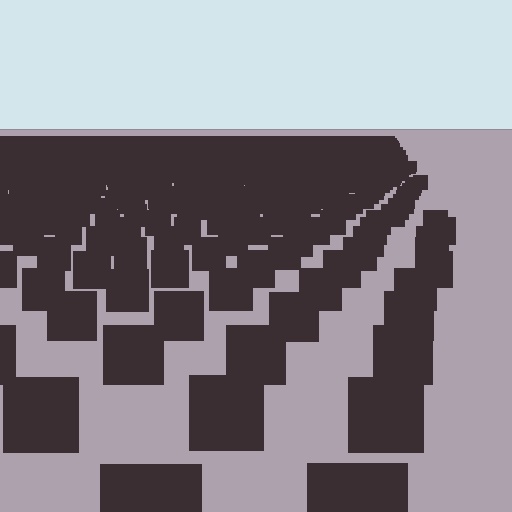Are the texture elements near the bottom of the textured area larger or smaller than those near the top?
Larger. Near the bottom, elements are closer to the viewer and appear at a bigger on-screen size.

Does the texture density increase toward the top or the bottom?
Density increases toward the top.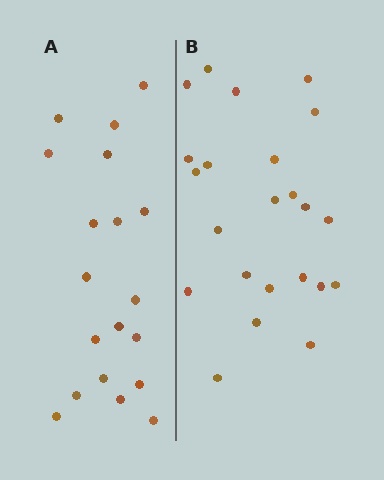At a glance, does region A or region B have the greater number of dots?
Region B (the right region) has more dots.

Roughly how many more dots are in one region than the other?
Region B has about 4 more dots than region A.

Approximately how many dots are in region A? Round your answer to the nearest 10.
About 20 dots. (The exact count is 19, which rounds to 20.)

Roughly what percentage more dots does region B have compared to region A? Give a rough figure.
About 20% more.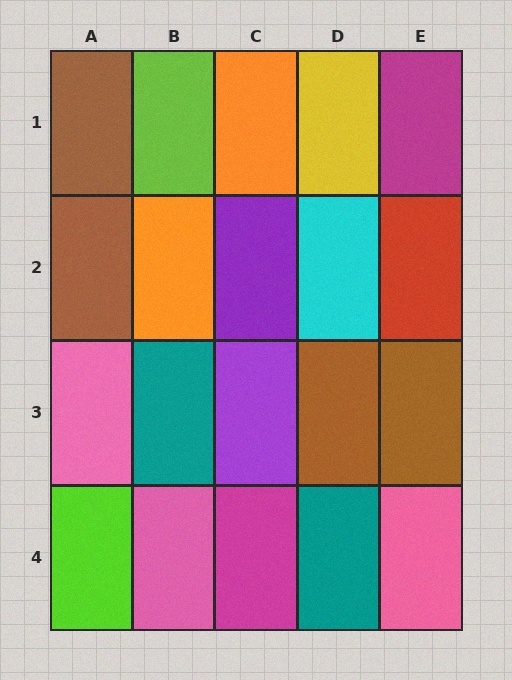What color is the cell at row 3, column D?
Brown.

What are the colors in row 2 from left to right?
Brown, orange, purple, cyan, red.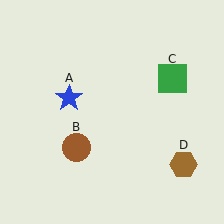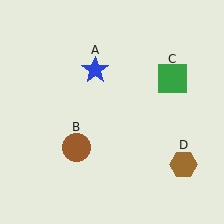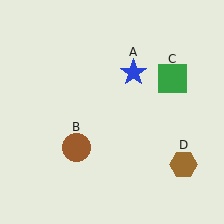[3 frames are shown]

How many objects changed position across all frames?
1 object changed position: blue star (object A).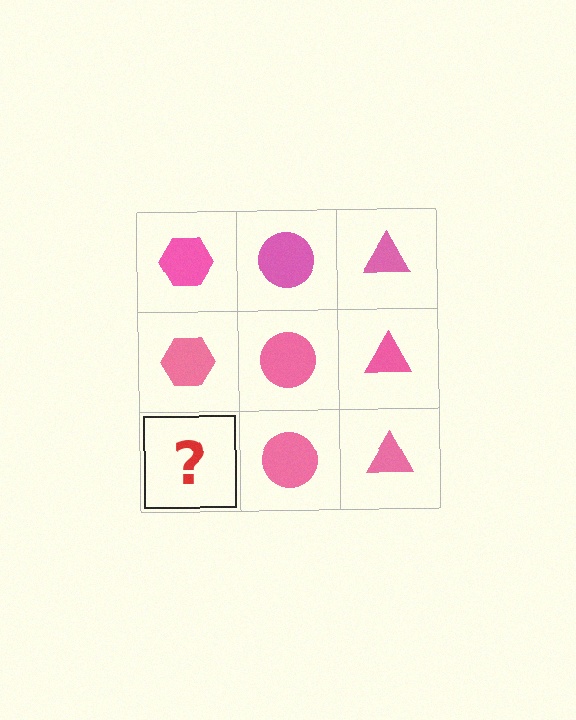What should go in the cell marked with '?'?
The missing cell should contain a pink hexagon.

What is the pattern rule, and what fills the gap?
The rule is that each column has a consistent shape. The gap should be filled with a pink hexagon.